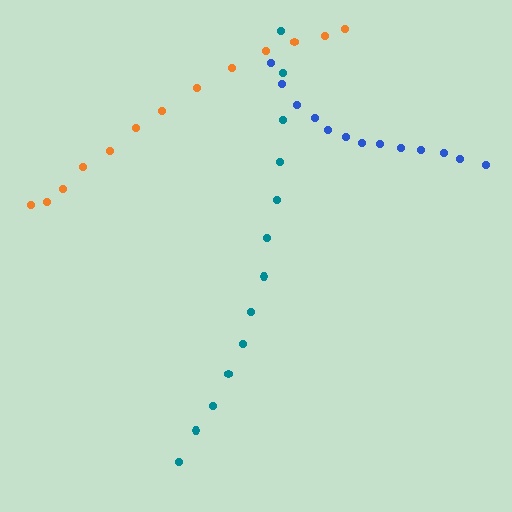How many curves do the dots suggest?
There are 3 distinct paths.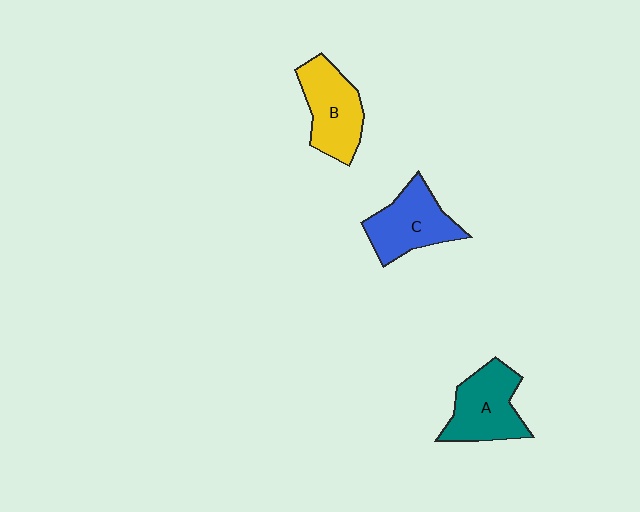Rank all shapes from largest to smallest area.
From largest to smallest: A (teal), B (yellow), C (blue).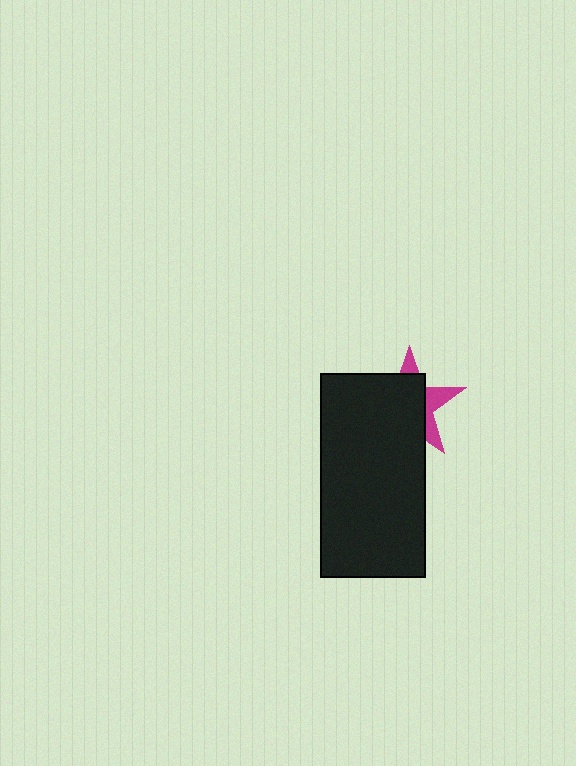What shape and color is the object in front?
The object in front is a black rectangle.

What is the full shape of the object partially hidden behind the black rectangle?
The partially hidden object is a magenta star.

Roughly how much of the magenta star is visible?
A small part of it is visible (roughly 31%).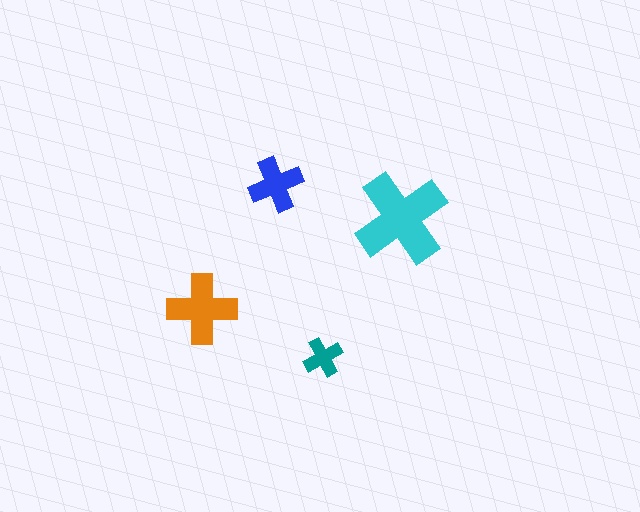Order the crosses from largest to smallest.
the cyan one, the orange one, the blue one, the teal one.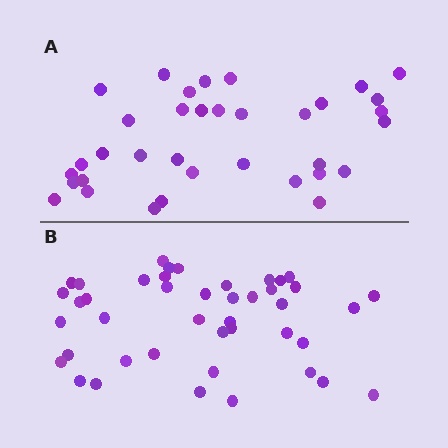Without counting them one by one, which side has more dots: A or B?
Region B (the bottom region) has more dots.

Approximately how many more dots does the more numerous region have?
Region B has roughly 8 or so more dots than region A.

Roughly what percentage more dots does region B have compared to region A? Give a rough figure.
About 25% more.